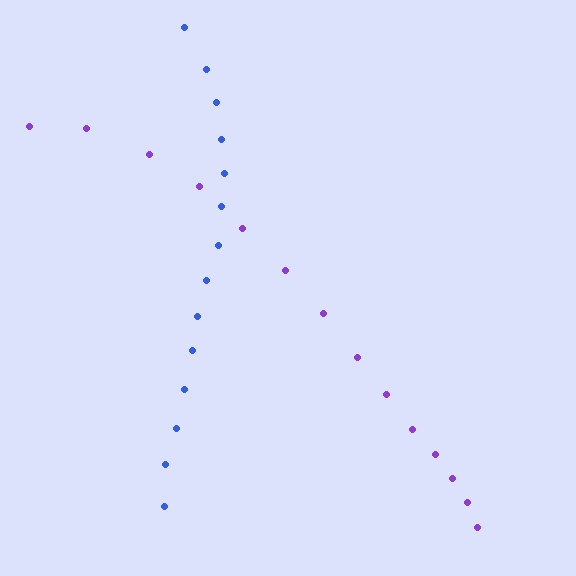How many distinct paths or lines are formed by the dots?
There are 2 distinct paths.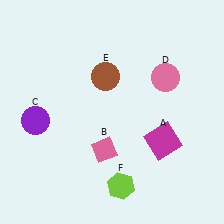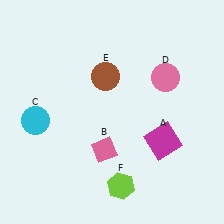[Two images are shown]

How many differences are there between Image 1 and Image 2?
There is 1 difference between the two images.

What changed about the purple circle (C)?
In Image 1, C is purple. In Image 2, it changed to cyan.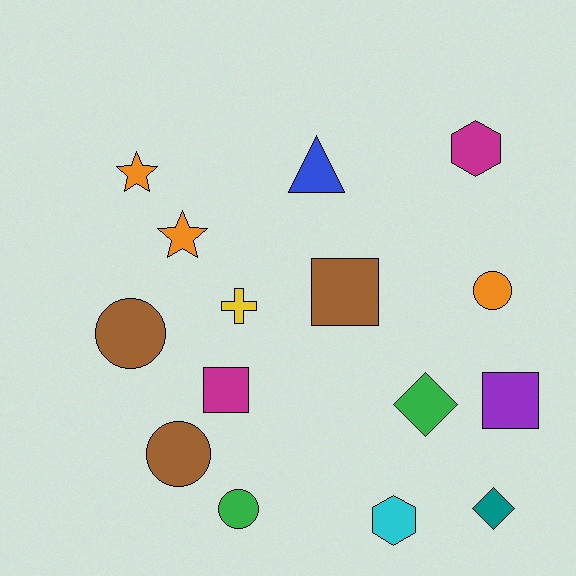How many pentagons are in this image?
There are no pentagons.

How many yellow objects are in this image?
There is 1 yellow object.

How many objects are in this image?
There are 15 objects.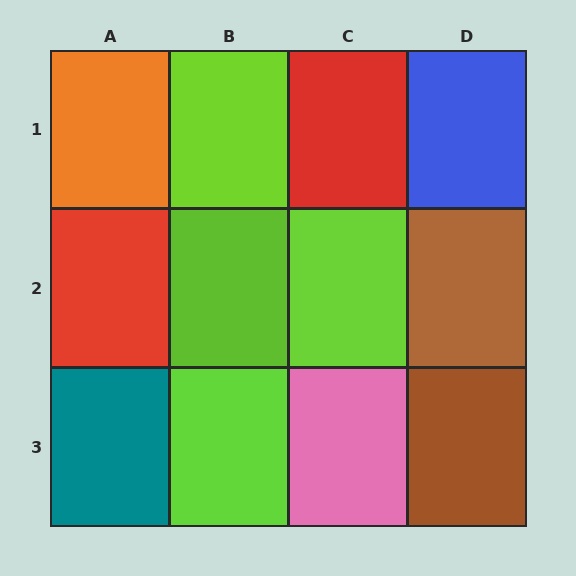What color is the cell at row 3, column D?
Brown.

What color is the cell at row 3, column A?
Teal.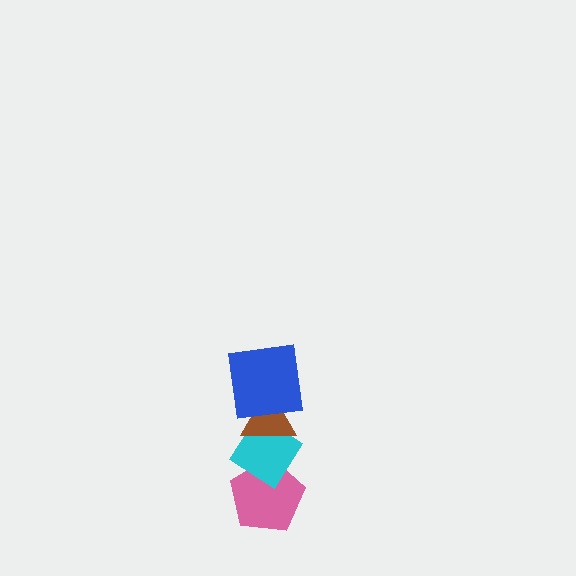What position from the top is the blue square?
The blue square is 1st from the top.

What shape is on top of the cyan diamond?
The brown triangle is on top of the cyan diamond.